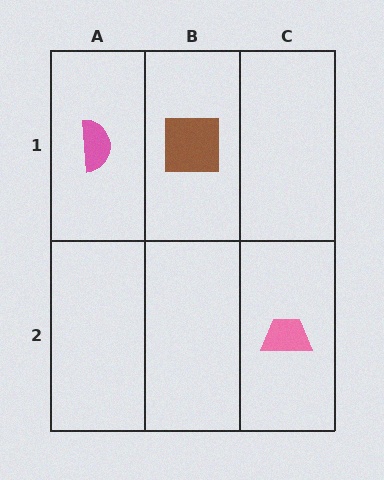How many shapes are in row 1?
2 shapes.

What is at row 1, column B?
A brown square.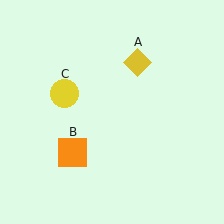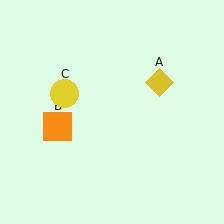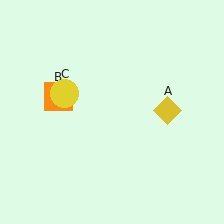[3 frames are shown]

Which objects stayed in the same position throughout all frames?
Yellow circle (object C) remained stationary.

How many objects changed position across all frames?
2 objects changed position: yellow diamond (object A), orange square (object B).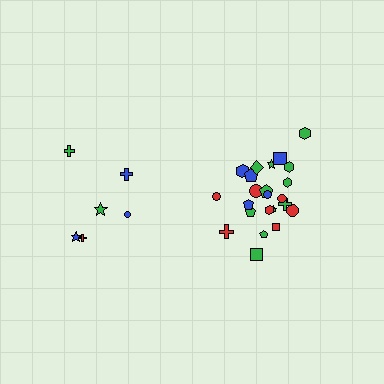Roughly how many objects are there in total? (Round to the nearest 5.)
Roughly 30 objects in total.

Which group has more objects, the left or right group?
The right group.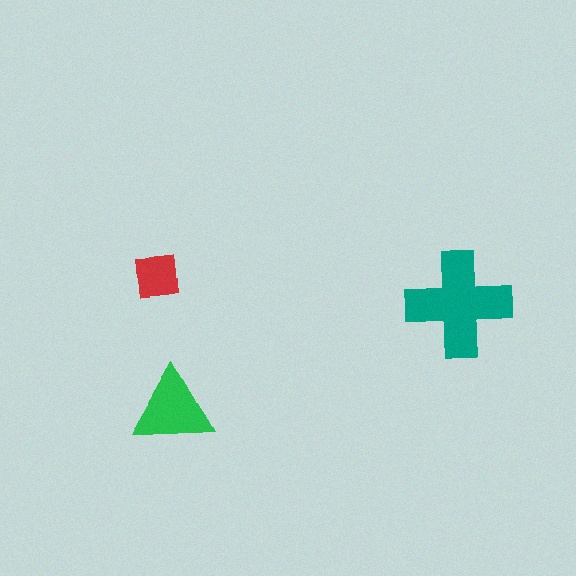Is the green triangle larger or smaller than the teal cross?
Smaller.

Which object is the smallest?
The red square.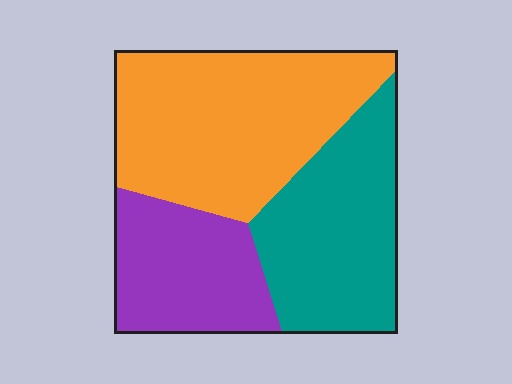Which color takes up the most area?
Orange, at roughly 45%.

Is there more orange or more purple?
Orange.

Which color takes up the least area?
Purple, at roughly 25%.